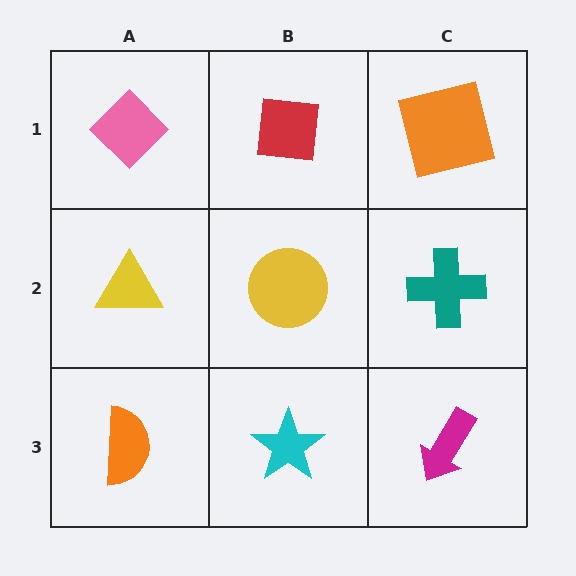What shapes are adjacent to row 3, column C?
A teal cross (row 2, column C), a cyan star (row 3, column B).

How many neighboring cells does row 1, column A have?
2.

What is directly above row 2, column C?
An orange square.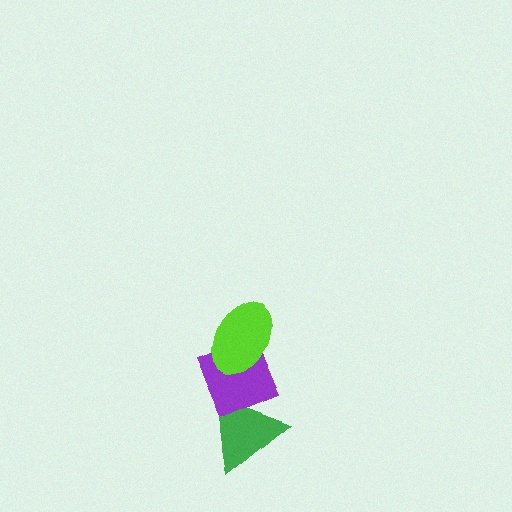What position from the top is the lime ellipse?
The lime ellipse is 1st from the top.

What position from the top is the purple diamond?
The purple diamond is 2nd from the top.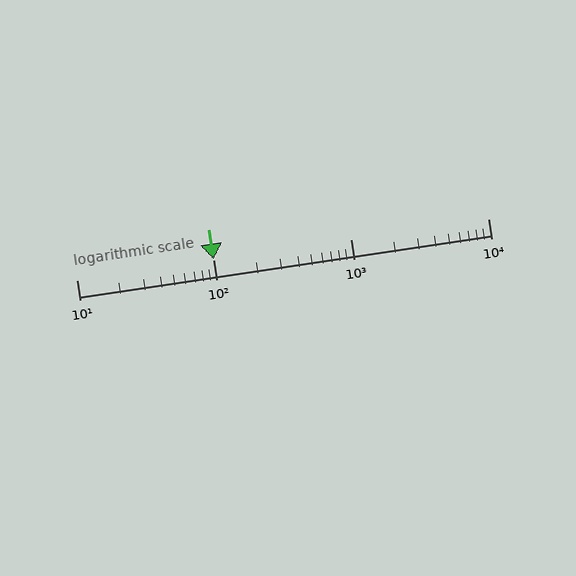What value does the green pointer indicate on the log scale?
The pointer indicates approximately 100.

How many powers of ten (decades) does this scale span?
The scale spans 3 decades, from 10 to 10000.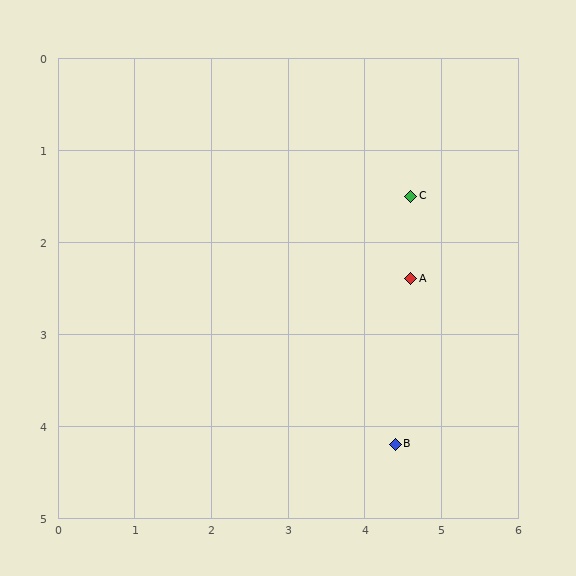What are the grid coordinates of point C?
Point C is at approximately (4.6, 1.5).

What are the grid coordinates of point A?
Point A is at approximately (4.6, 2.4).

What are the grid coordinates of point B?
Point B is at approximately (4.4, 4.2).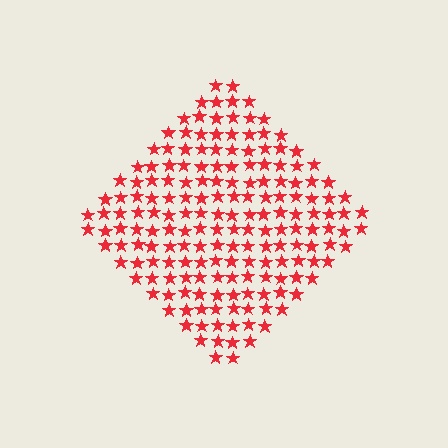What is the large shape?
The large shape is a diamond.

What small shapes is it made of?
It is made of small stars.